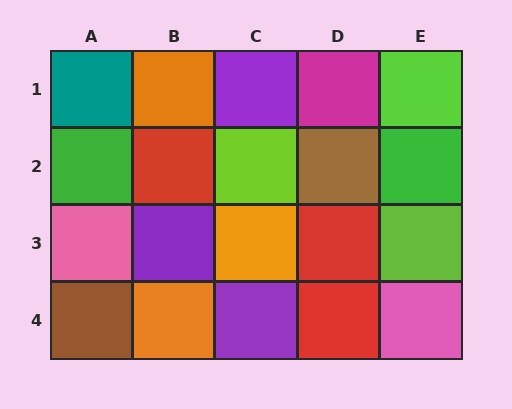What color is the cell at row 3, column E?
Lime.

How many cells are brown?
2 cells are brown.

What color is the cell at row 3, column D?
Red.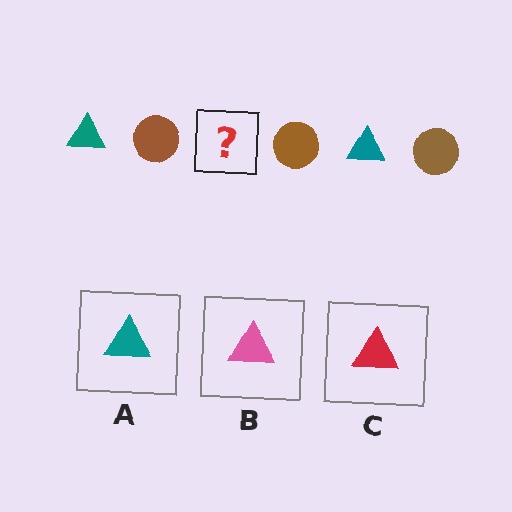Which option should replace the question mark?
Option A.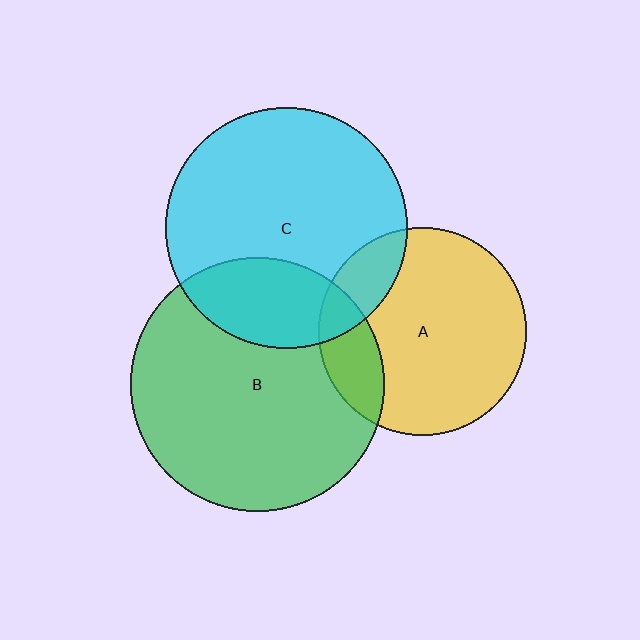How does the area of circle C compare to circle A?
Approximately 1.3 times.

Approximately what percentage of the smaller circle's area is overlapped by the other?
Approximately 25%.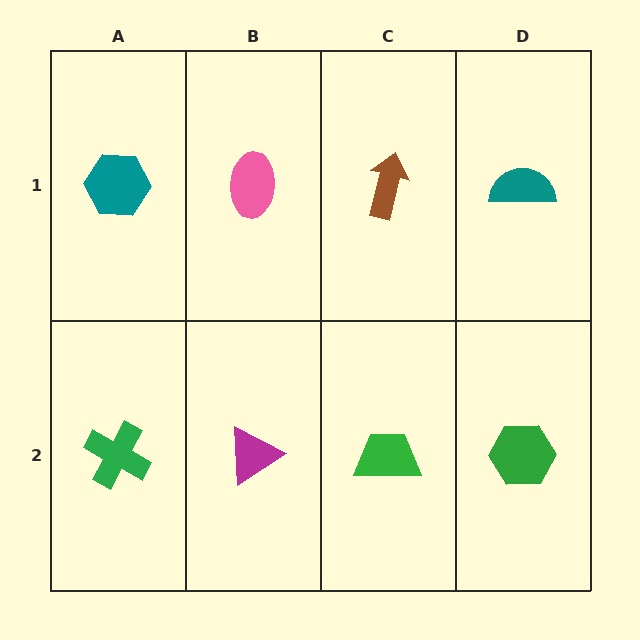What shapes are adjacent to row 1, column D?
A green hexagon (row 2, column D), a brown arrow (row 1, column C).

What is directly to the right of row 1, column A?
A pink ellipse.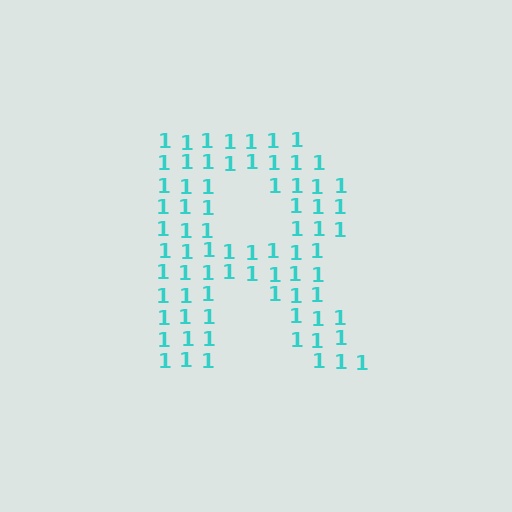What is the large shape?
The large shape is the letter R.